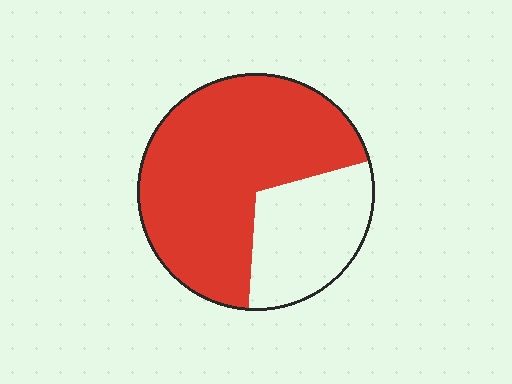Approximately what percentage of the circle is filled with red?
Approximately 70%.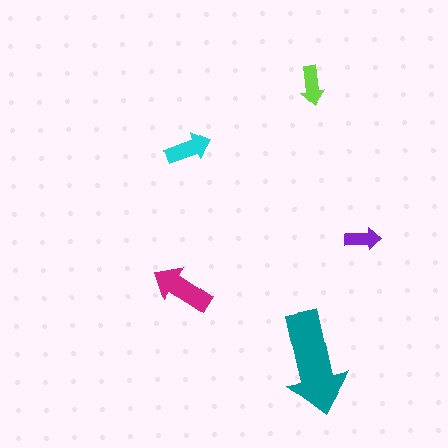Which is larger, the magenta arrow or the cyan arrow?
The magenta one.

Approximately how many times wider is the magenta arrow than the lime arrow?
About 1.5 times wider.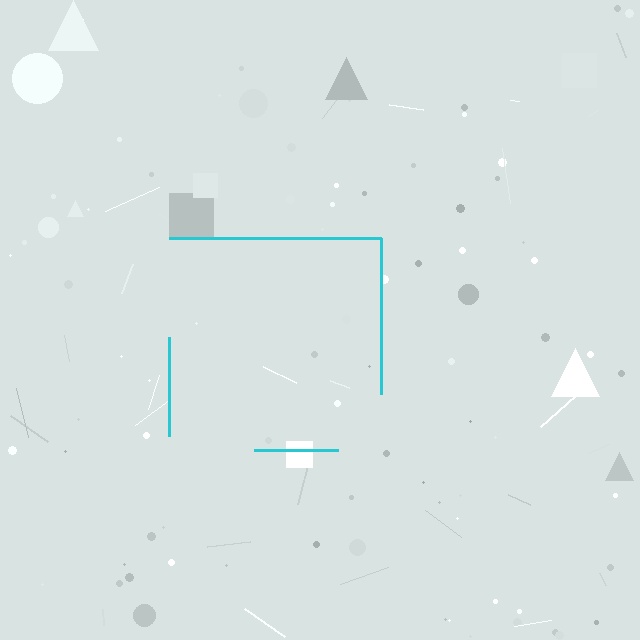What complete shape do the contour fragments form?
The contour fragments form a square.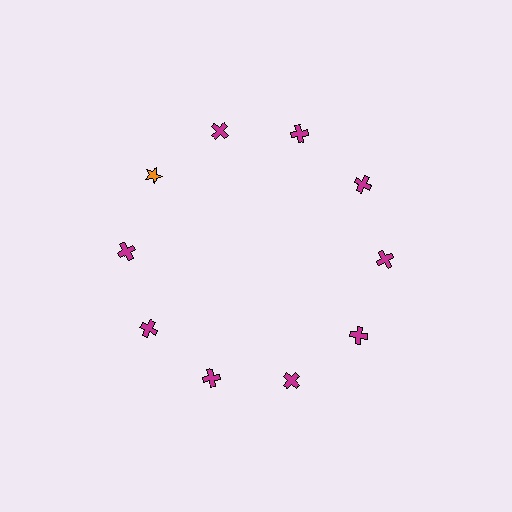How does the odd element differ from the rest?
It differs in both color (orange instead of magenta) and shape (star instead of cross).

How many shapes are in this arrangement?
There are 10 shapes arranged in a ring pattern.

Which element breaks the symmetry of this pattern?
The orange star at roughly the 10 o'clock position breaks the symmetry. All other shapes are magenta crosses.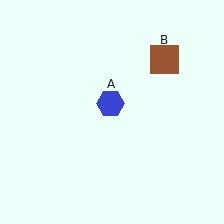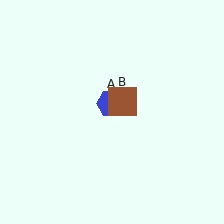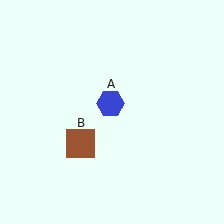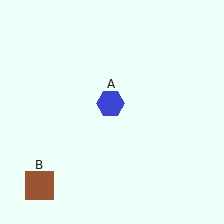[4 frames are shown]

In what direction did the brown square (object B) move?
The brown square (object B) moved down and to the left.